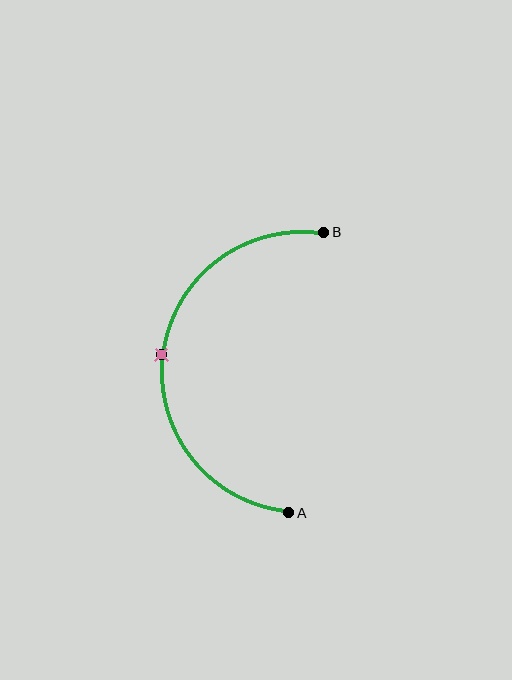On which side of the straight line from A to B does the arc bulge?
The arc bulges to the left of the straight line connecting A and B.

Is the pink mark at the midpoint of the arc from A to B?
Yes. The pink mark lies on the arc at equal arc-length from both A and B — it is the arc midpoint.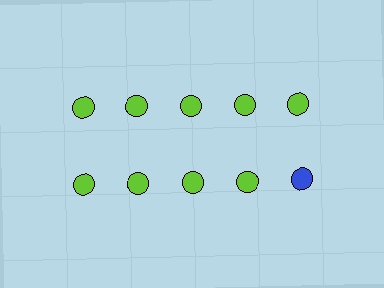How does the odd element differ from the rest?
It has a different color: blue instead of lime.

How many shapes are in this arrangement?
There are 10 shapes arranged in a grid pattern.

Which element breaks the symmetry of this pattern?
The blue circle in the second row, rightmost column breaks the symmetry. All other shapes are lime circles.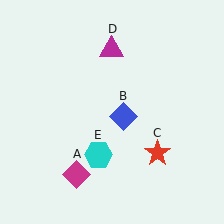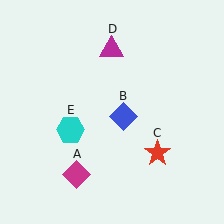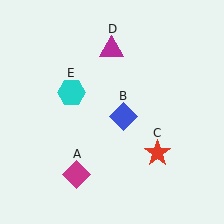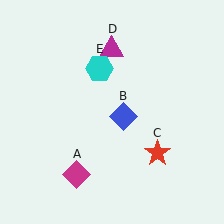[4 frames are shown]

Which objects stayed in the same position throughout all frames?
Magenta diamond (object A) and blue diamond (object B) and red star (object C) and magenta triangle (object D) remained stationary.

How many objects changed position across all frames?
1 object changed position: cyan hexagon (object E).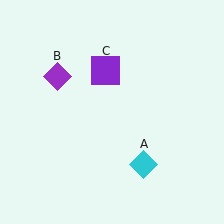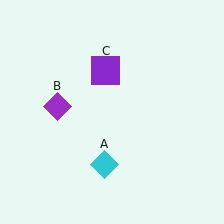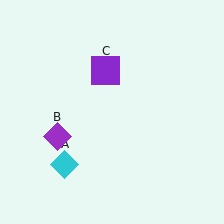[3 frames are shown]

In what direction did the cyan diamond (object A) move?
The cyan diamond (object A) moved left.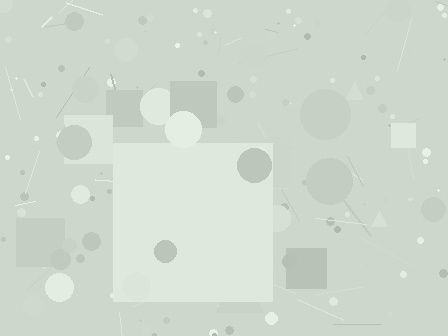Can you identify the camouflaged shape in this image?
The camouflaged shape is a square.